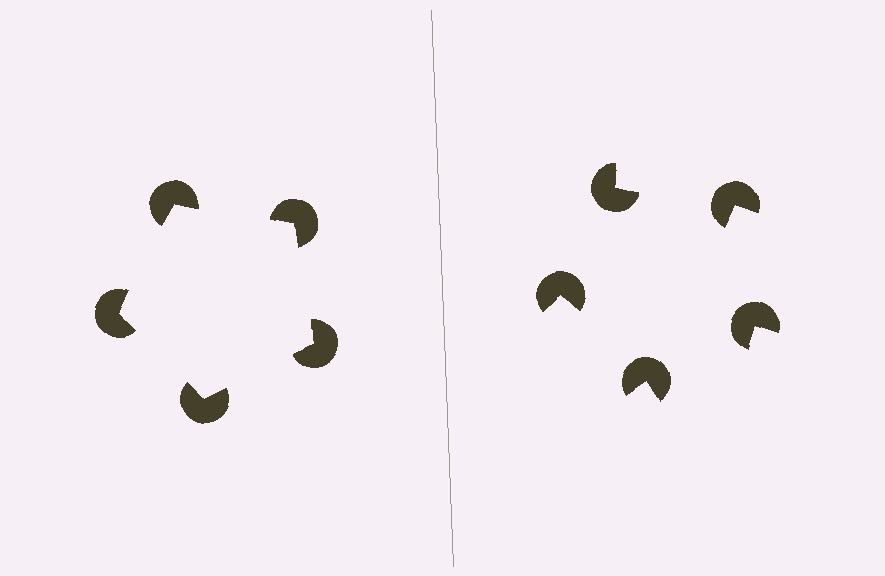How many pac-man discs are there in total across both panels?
10 — 5 on each side.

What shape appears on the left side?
An illusory pentagon.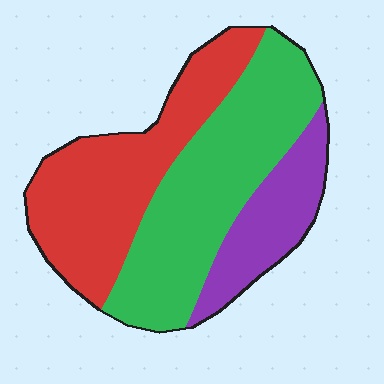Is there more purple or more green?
Green.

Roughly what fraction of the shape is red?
Red takes up about three eighths (3/8) of the shape.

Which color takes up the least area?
Purple, at roughly 20%.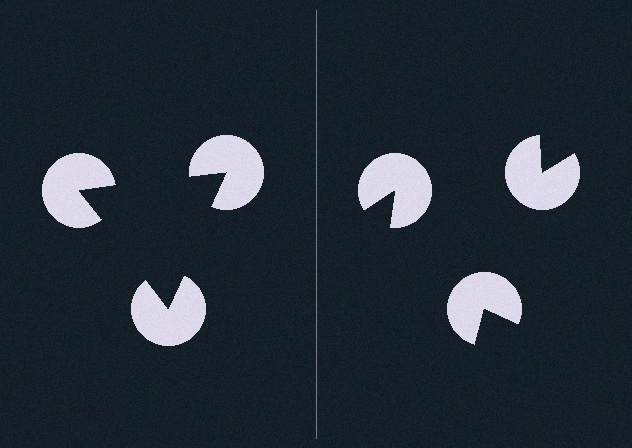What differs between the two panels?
The pac-man discs are positioned identically on both sides; only the wedge orientations differ. On the left they align to a triangle; on the right they are misaligned.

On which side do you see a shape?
An illusory triangle appears on the left side. On the right side the wedge cuts are rotated, so no coherent shape forms.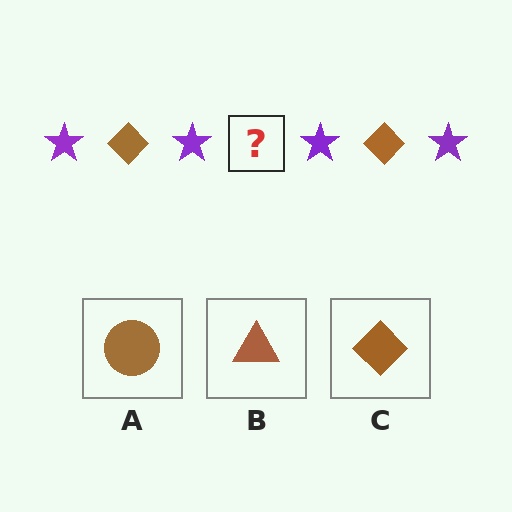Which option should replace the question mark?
Option C.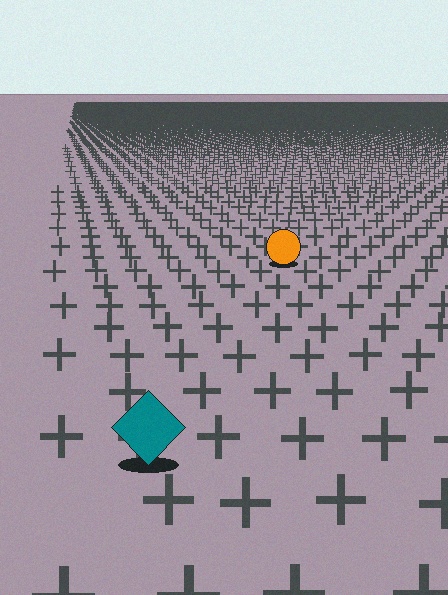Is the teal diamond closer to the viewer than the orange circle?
Yes. The teal diamond is closer — you can tell from the texture gradient: the ground texture is coarser near it.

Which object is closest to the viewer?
The teal diamond is closest. The texture marks near it are larger and more spread out.